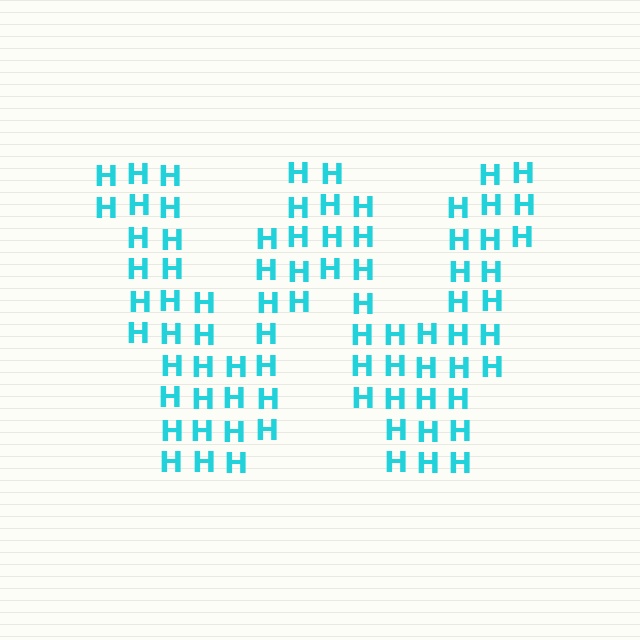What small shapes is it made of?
It is made of small letter H's.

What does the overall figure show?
The overall figure shows the letter W.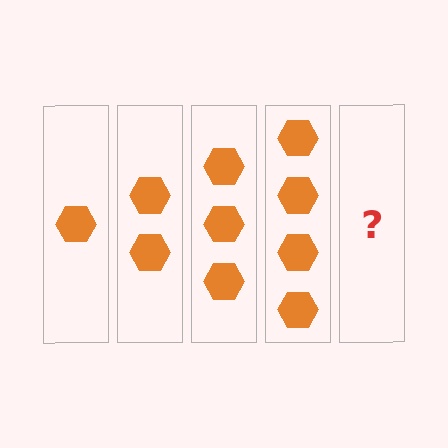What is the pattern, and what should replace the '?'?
The pattern is that each step adds one more hexagon. The '?' should be 5 hexagons.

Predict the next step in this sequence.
The next step is 5 hexagons.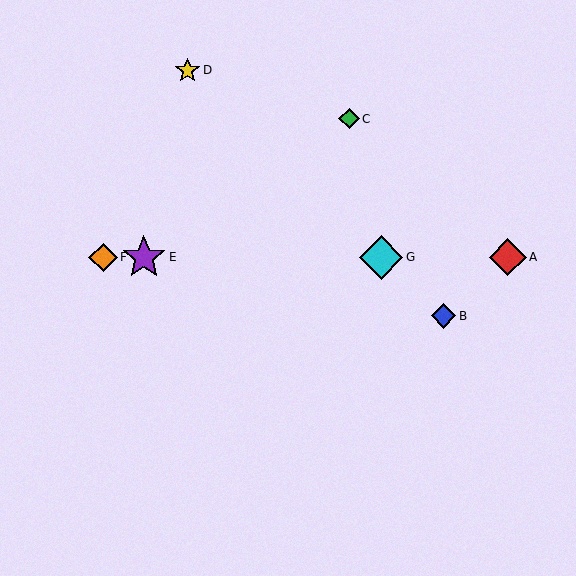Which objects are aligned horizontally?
Objects A, E, F, G are aligned horizontally.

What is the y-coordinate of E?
Object E is at y≈257.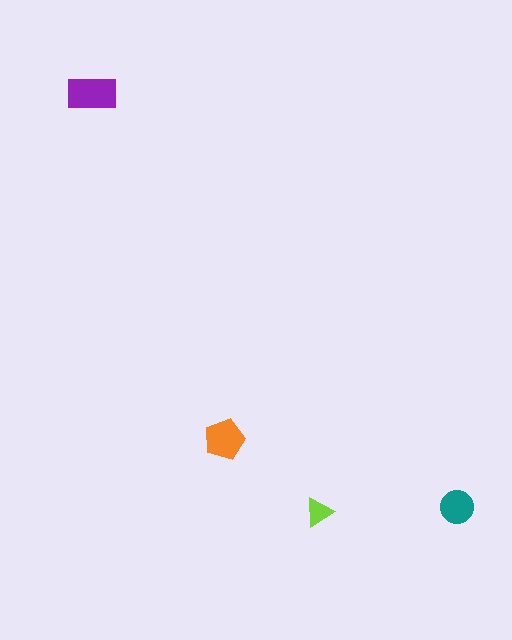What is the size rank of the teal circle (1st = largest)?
3rd.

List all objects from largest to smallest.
The purple rectangle, the orange pentagon, the teal circle, the lime triangle.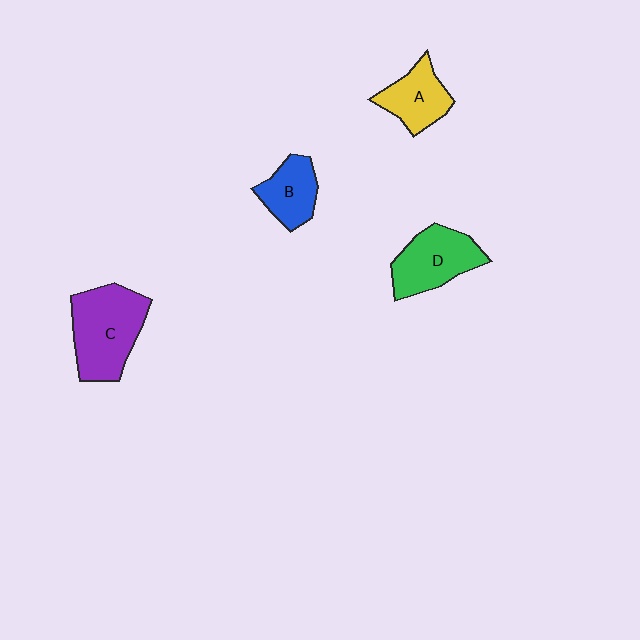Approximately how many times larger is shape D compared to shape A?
Approximately 1.3 times.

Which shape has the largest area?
Shape C (purple).